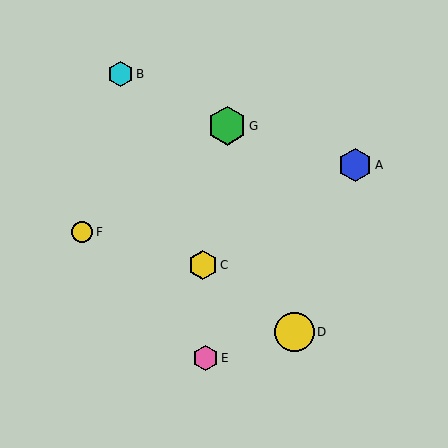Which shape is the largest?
The yellow circle (labeled D) is the largest.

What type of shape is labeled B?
Shape B is a cyan hexagon.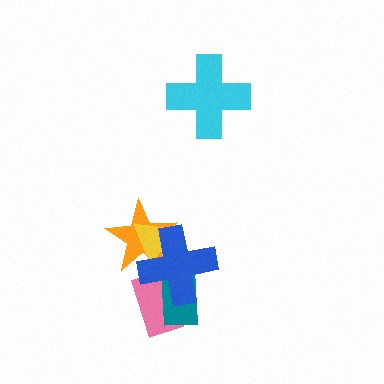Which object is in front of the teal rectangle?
The blue cross is in front of the teal rectangle.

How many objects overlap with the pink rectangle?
2 objects overlap with the pink rectangle.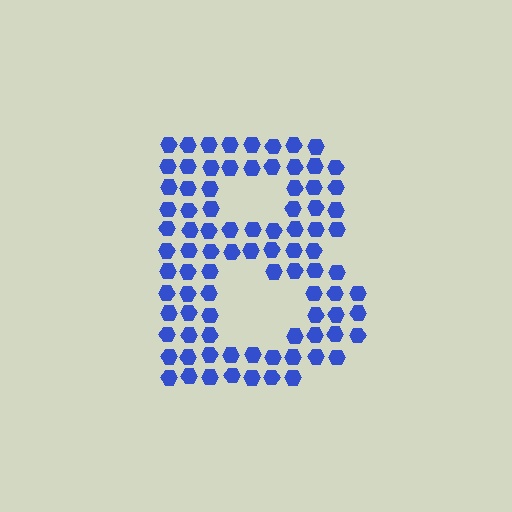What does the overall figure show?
The overall figure shows the letter B.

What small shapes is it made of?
It is made of small hexagons.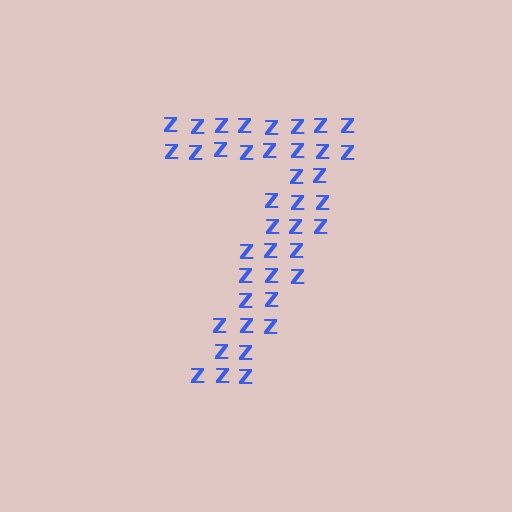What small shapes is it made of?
It is made of small letter Z's.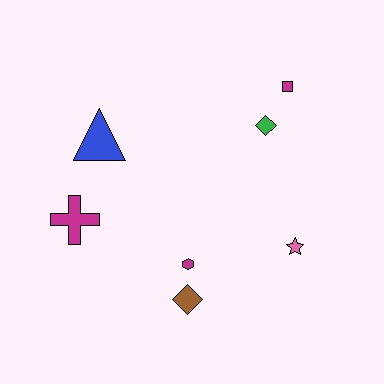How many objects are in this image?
There are 7 objects.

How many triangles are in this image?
There is 1 triangle.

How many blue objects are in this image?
There is 1 blue object.